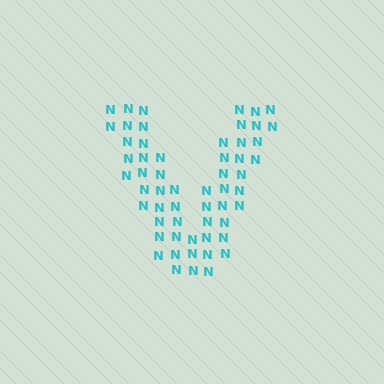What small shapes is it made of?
It is made of small letter N's.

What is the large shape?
The large shape is the letter V.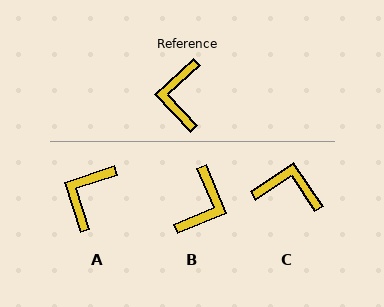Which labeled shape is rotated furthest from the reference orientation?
B, about 160 degrees away.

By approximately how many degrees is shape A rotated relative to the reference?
Approximately 25 degrees clockwise.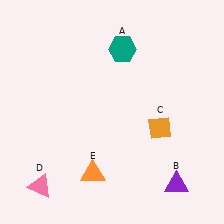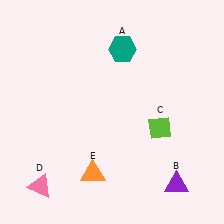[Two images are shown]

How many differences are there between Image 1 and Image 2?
There is 1 difference between the two images.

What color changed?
The diamond (C) changed from orange in Image 1 to lime in Image 2.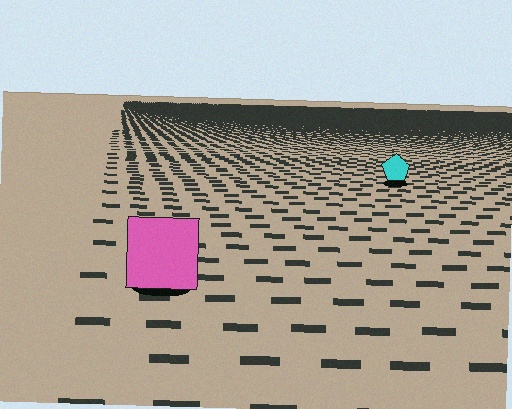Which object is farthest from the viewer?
The cyan pentagon is farthest from the viewer. It appears smaller and the ground texture around it is denser.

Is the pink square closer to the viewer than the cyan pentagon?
Yes. The pink square is closer — you can tell from the texture gradient: the ground texture is coarser near it.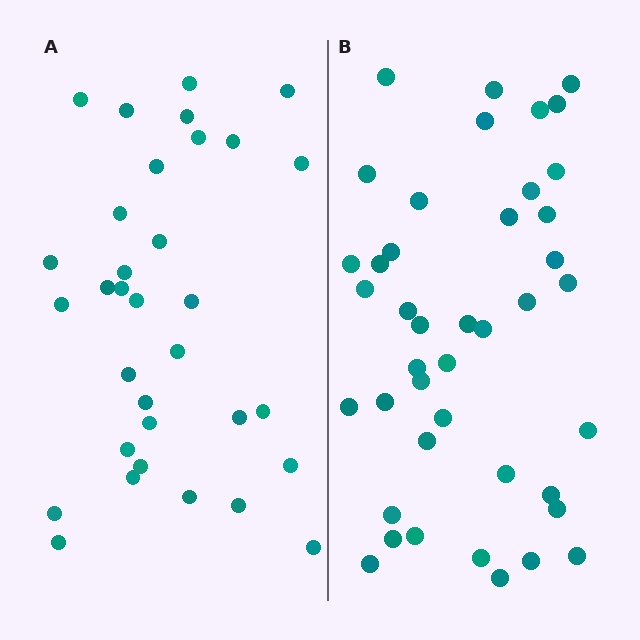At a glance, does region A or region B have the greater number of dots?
Region B (the right region) has more dots.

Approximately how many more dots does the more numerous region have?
Region B has roughly 8 or so more dots than region A.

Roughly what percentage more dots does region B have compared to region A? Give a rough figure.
About 25% more.